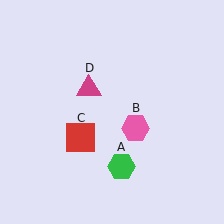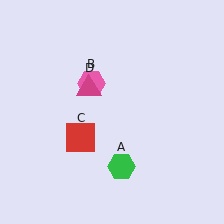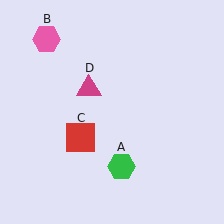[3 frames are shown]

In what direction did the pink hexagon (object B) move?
The pink hexagon (object B) moved up and to the left.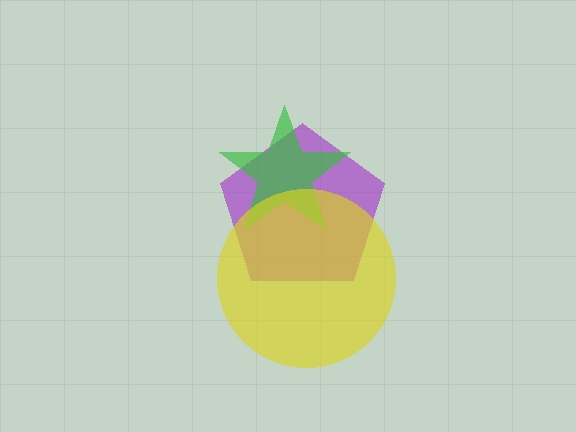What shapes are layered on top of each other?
The layered shapes are: a purple pentagon, a green star, a yellow circle.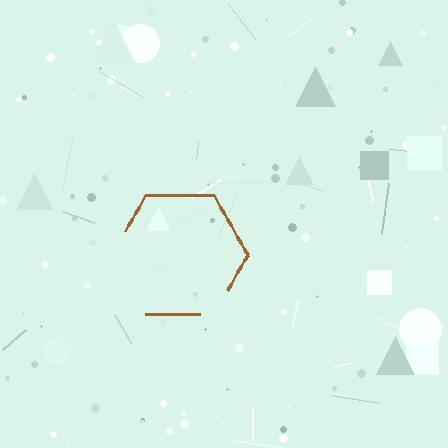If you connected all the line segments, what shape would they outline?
They would outline a hexagon.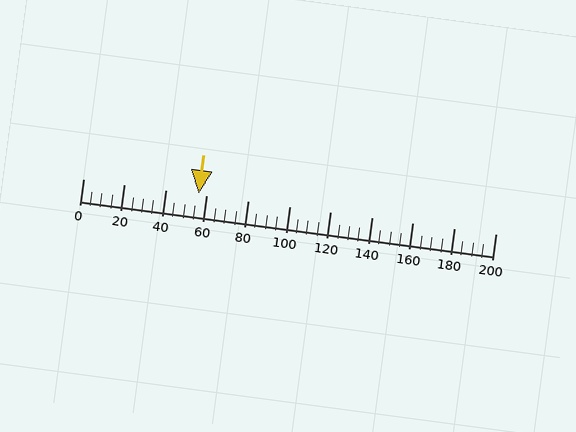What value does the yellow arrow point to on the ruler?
The yellow arrow points to approximately 56.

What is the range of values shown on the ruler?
The ruler shows values from 0 to 200.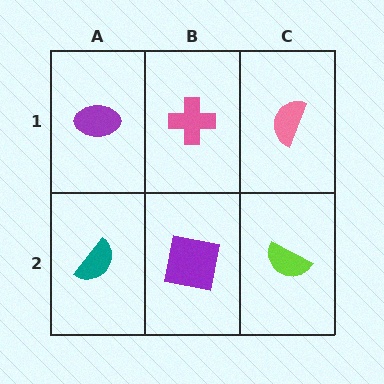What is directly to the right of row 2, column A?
A purple square.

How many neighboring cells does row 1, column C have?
2.